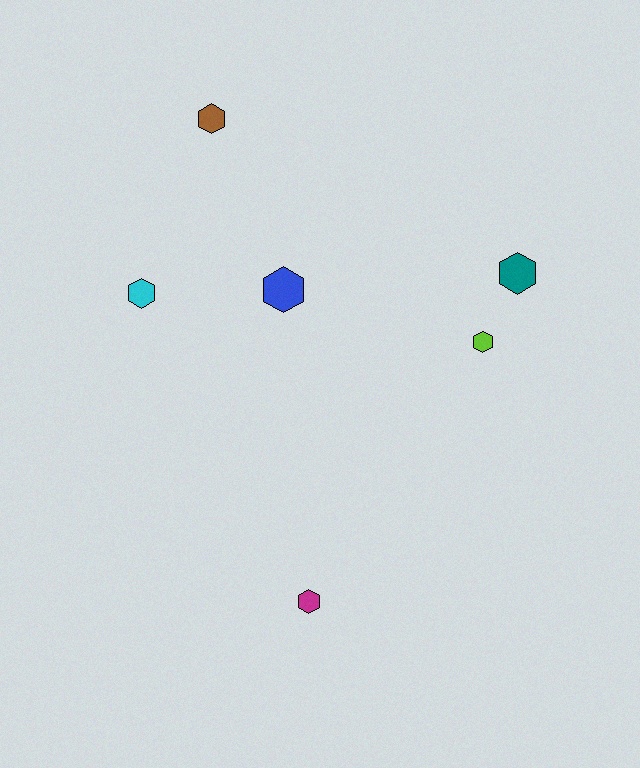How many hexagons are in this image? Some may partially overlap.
There are 6 hexagons.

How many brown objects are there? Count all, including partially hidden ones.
There is 1 brown object.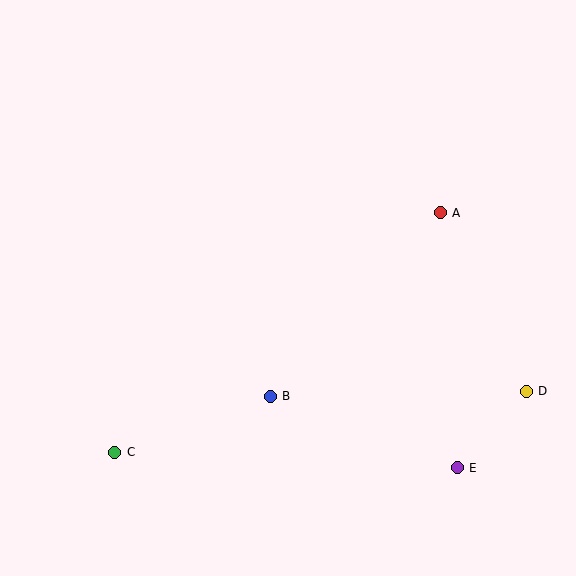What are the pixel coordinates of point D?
Point D is at (526, 391).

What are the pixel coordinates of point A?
Point A is at (440, 213).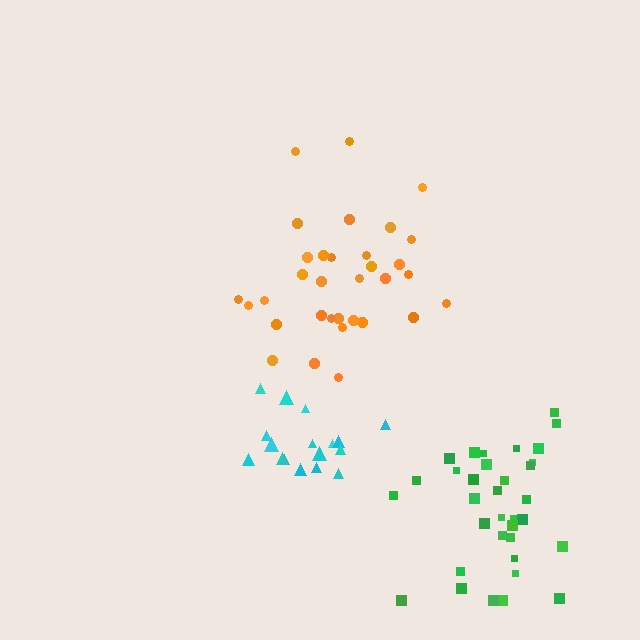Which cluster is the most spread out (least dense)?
Orange.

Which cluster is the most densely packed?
Cyan.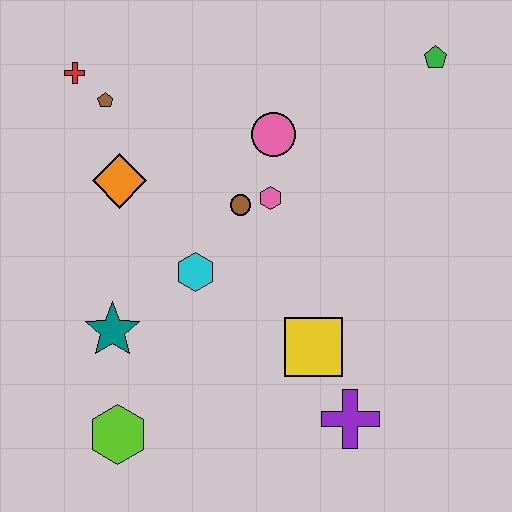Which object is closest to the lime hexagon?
The teal star is closest to the lime hexagon.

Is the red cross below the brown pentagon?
No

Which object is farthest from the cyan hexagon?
The green pentagon is farthest from the cyan hexagon.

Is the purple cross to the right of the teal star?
Yes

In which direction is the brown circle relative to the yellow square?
The brown circle is above the yellow square.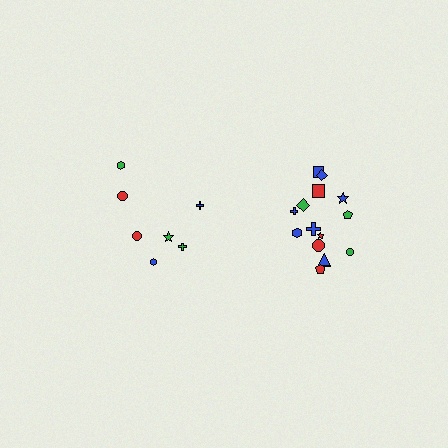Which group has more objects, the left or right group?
The right group.